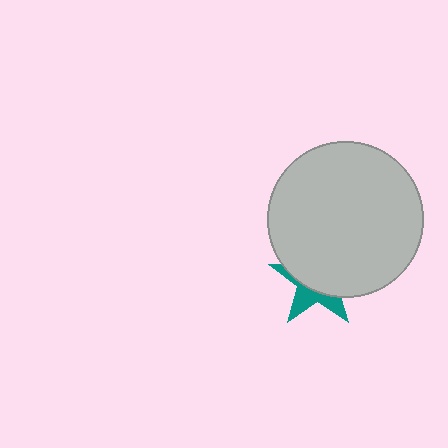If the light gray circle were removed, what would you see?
You would see the complete teal star.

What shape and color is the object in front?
The object in front is a light gray circle.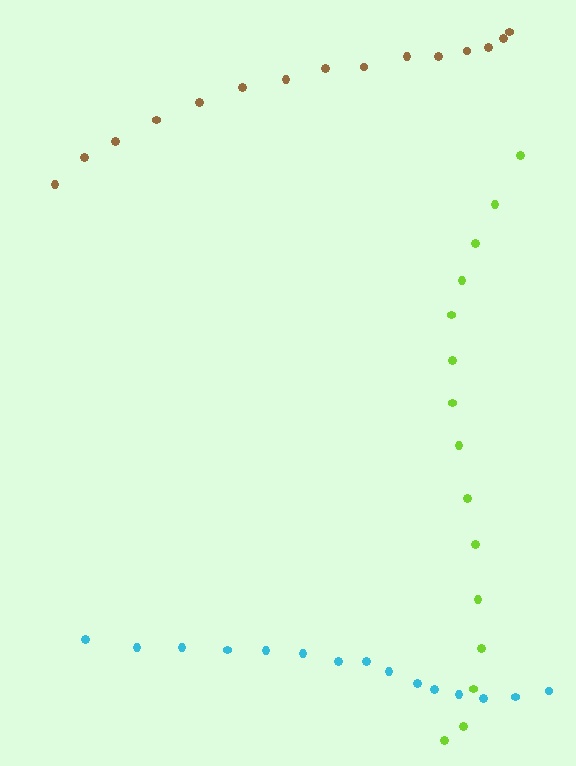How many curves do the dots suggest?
There are 3 distinct paths.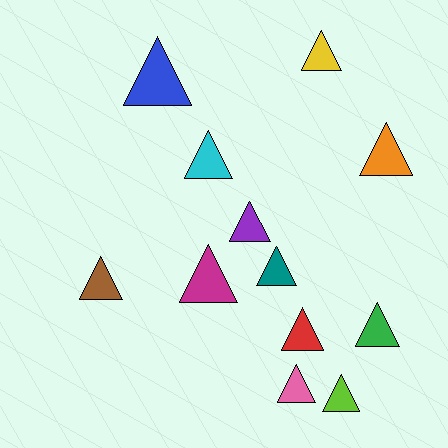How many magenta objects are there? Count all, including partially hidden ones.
There is 1 magenta object.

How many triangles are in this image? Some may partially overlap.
There are 12 triangles.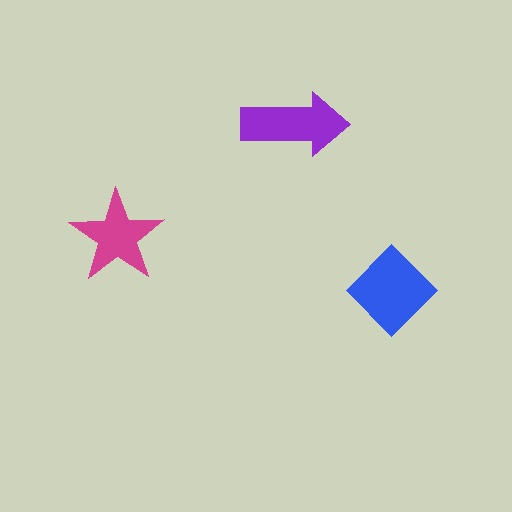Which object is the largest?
The blue diamond.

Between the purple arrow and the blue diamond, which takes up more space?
The blue diamond.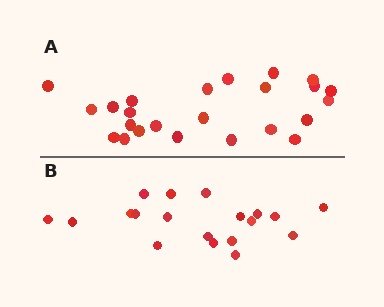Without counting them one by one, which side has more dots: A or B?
Region A (the top region) has more dots.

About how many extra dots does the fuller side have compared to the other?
Region A has about 5 more dots than region B.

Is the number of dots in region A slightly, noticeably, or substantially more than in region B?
Region A has noticeably more, but not dramatically so. The ratio is roughly 1.3 to 1.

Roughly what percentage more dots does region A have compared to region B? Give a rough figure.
About 25% more.